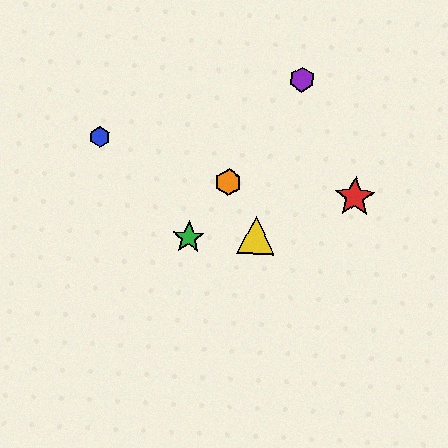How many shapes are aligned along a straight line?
3 shapes (the green star, the purple hexagon, the orange hexagon) are aligned along a straight line.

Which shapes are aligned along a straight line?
The green star, the purple hexagon, the orange hexagon are aligned along a straight line.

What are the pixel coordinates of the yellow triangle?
The yellow triangle is at (256, 235).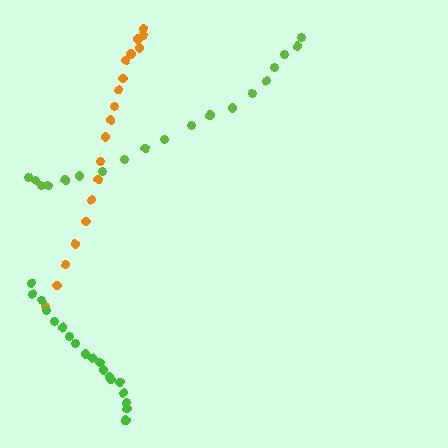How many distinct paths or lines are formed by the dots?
There are 3 distinct paths.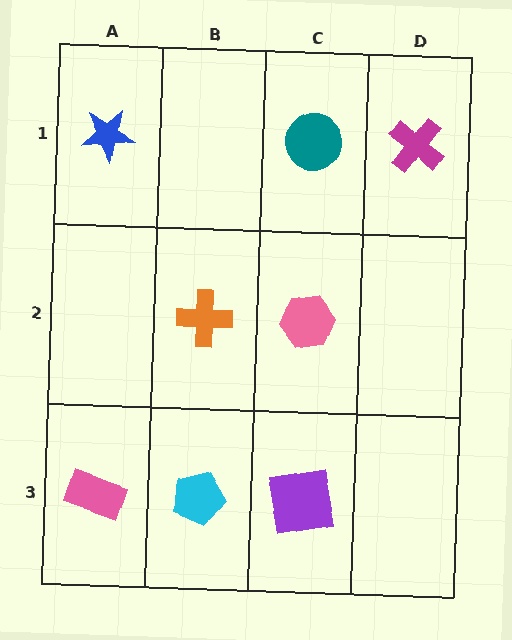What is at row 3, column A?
A pink rectangle.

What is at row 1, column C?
A teal circle.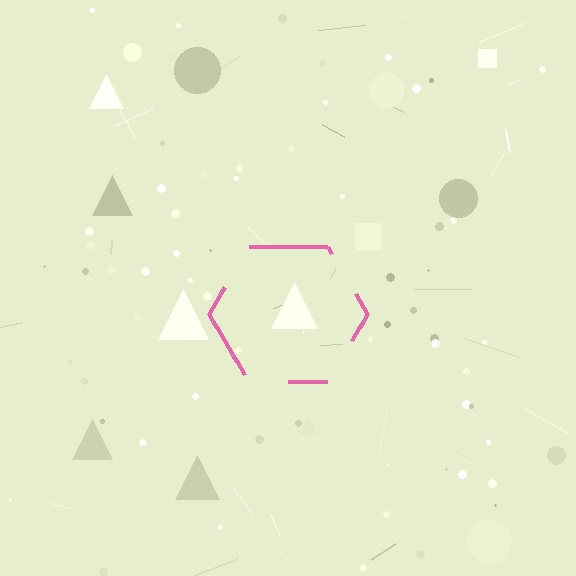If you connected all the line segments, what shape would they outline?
They would outline a hexagon.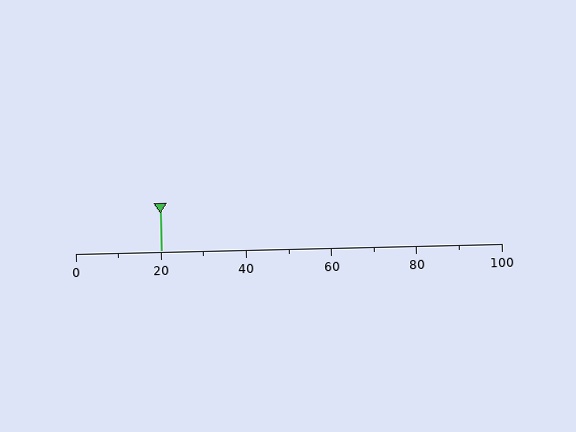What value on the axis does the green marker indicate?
The marker indicates approximately 20.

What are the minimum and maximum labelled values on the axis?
The axis runs from 0 to 100.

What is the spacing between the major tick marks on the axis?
The major ticks are spaced 20 apart.